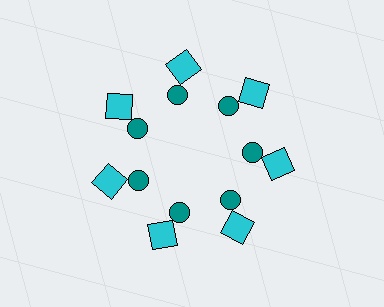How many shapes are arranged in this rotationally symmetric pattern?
There are 14 shapes, arranged in 7 groups of 2.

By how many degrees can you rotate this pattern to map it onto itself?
The pattern maps onto itself every 51 degrees of rotation.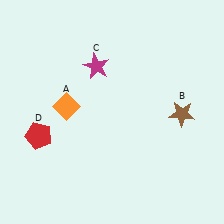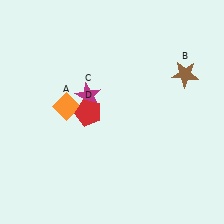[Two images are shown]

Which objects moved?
The objects that moved are: the brown star (B), the magenta star (C), the red pentagon (D).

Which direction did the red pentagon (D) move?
The red pentagon (D) moved right.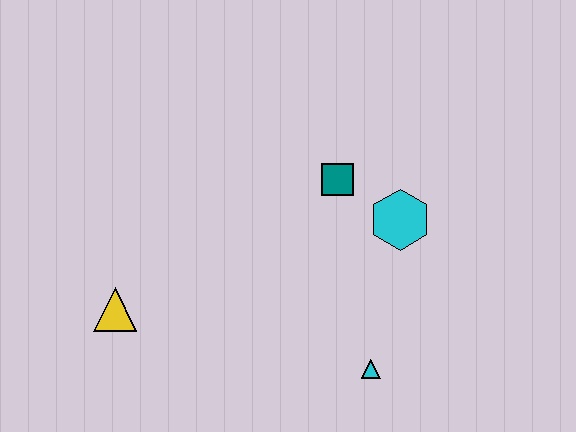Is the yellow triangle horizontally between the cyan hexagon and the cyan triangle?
No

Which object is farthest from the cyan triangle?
The yellow triangle is farthest from the cyan triangle.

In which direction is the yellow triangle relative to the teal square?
The yellow triangle is to the left of the teal square.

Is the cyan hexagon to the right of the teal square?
Yes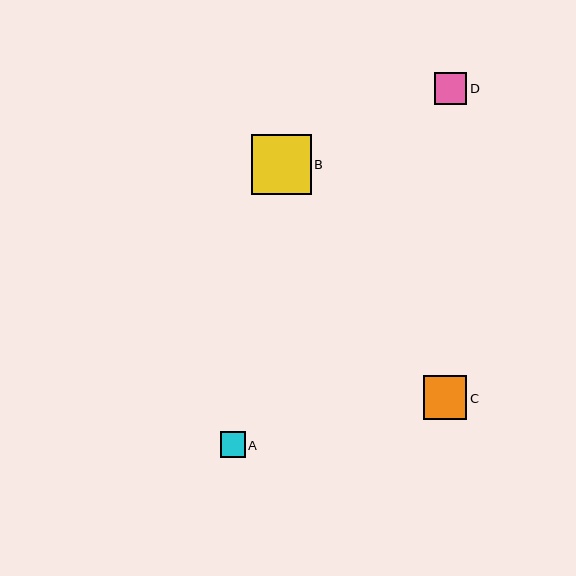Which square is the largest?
Square B is the largest with a size of approximately 60 pixels.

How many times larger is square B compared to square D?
Square B is approximately 1.8 times the size of square D.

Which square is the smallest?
Square A is the smallest with a size of approximately 25 pixels.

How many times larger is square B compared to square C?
Square B is approximately 1.4 times the size of square C.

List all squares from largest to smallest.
From largest to smallest: B, C, D, A.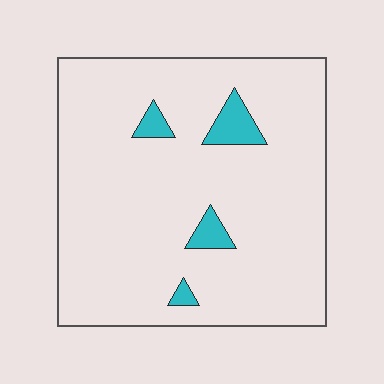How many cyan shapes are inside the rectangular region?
4.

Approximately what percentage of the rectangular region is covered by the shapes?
Approximately 5%.